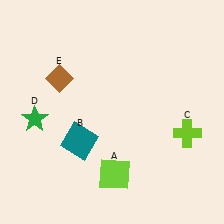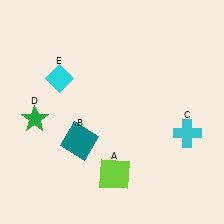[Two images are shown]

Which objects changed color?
C changed from lime to cyan. E changed from brown to cyan.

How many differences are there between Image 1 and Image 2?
There are 2 differences between the two images.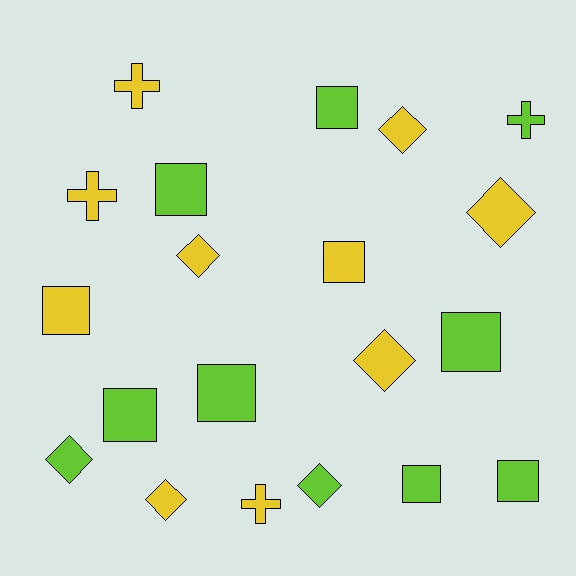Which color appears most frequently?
Yellow, with 10 objects.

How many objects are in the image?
There are 20 objects.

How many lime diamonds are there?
There are 2 lime diamonds.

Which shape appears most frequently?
Square, with 9 objects.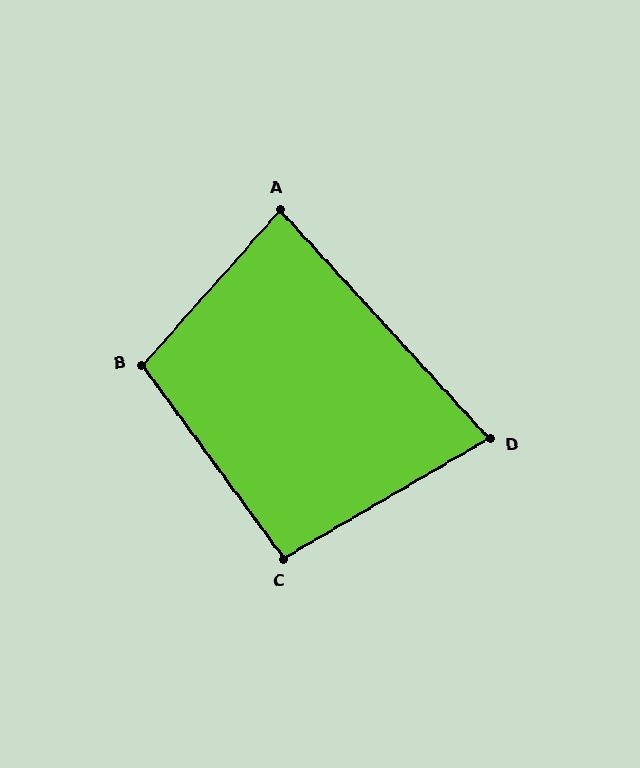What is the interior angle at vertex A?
Approximately 84 degrees (acute).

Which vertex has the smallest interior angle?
D, at approximately 78 degrees.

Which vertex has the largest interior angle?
B, at approximately 102 degrees.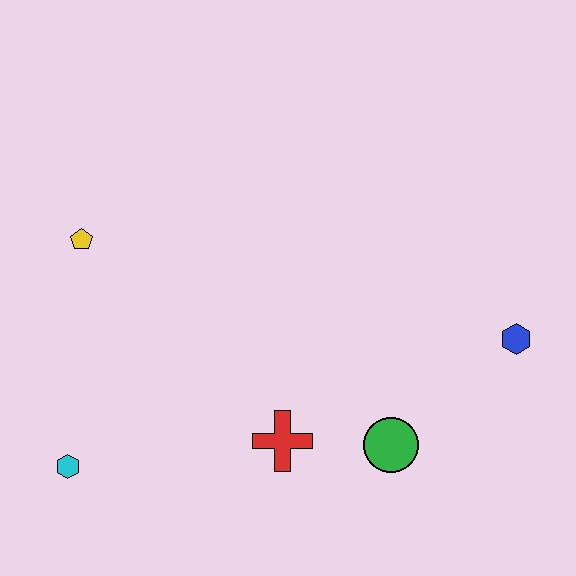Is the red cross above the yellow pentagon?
No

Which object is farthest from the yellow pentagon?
The blue hexagon is farthest from the yellow pentagon.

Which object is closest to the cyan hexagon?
The red cross is closest to the cyan hexagon.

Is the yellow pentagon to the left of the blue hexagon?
Yes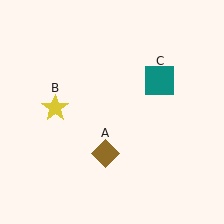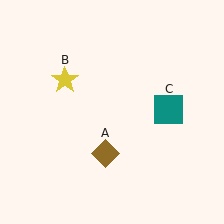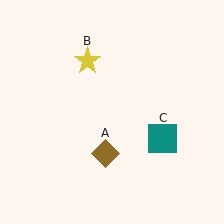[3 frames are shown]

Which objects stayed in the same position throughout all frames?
Brown diamond (object A) remained stationary.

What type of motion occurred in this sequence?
The yellow star (object B), teal square (object C) rotated clockwise around the center of the scene.